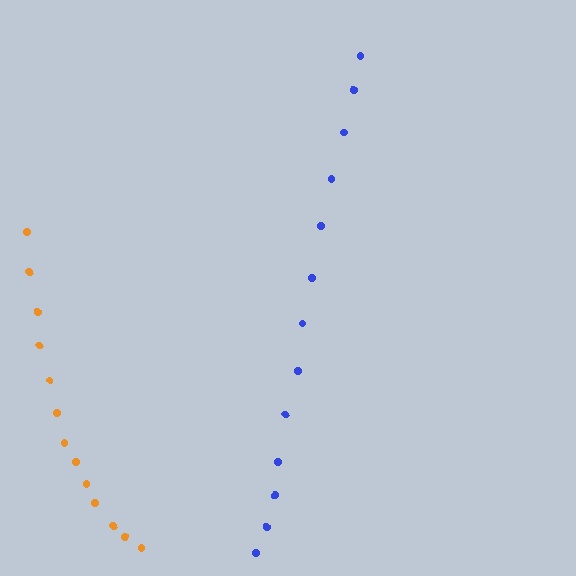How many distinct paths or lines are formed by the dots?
There are 2 distinct paths.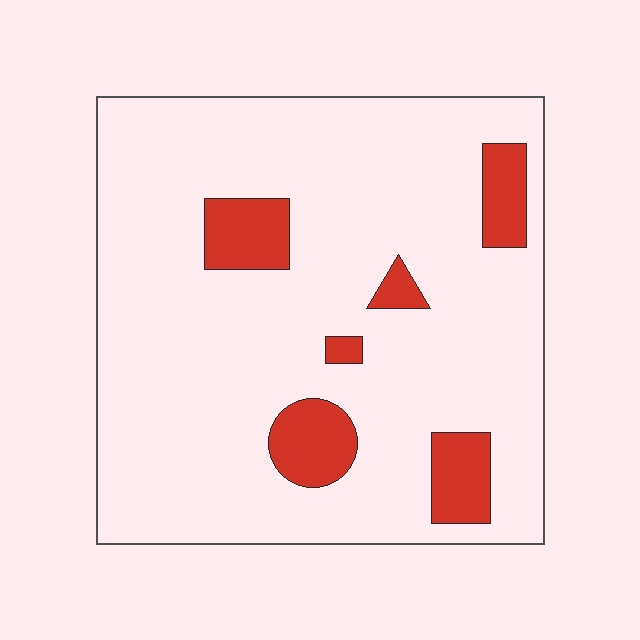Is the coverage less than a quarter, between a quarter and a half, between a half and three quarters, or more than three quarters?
Less than a quarter.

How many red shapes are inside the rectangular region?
6.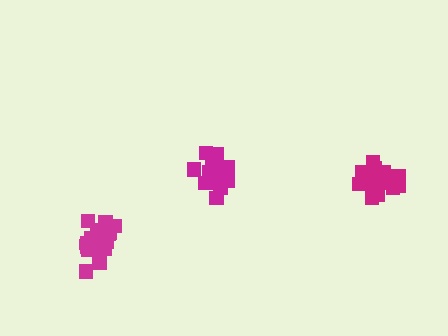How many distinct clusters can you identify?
There are 3 distinct clusters.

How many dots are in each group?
Group 1: 18 dots, Group 2: 18 dots, Group 3: 17 dots (53 total).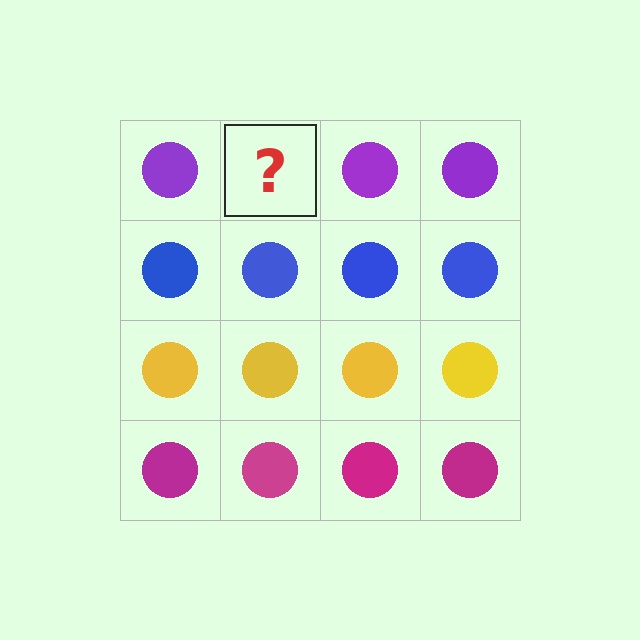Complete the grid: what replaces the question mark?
The question mark should be replaced with a purple circle.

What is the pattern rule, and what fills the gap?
The rule is that each row has a consistent color. The gap should be filled with a purple circle.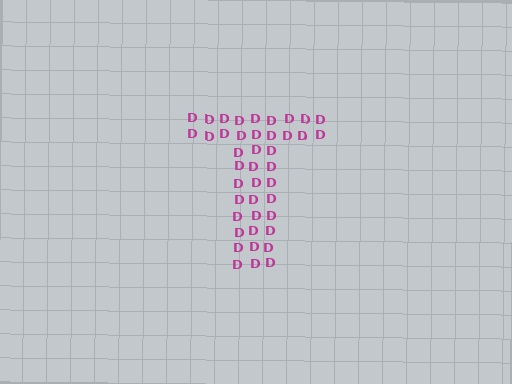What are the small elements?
The small elements are letter D's.